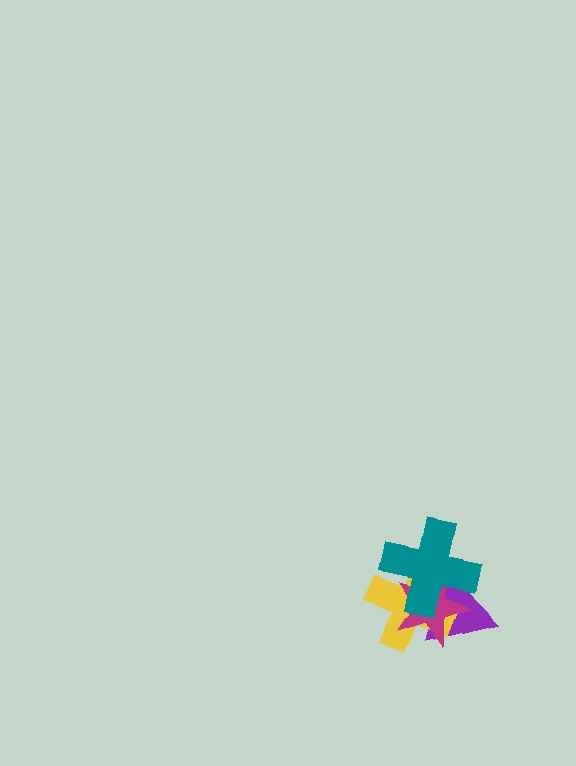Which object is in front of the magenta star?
The teal cross is in front of the magenta star.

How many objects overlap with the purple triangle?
3 objects overlap with the purple triangle.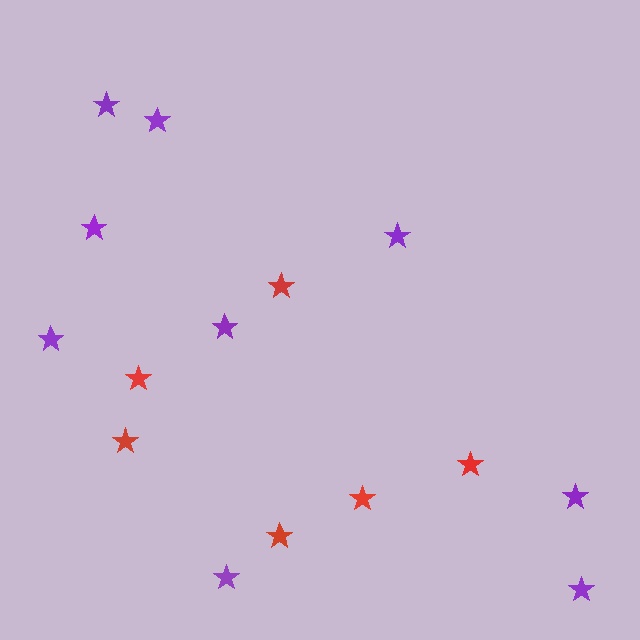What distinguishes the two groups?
There are 2 groups: one group of red stars (6) and one group of purple stars (9).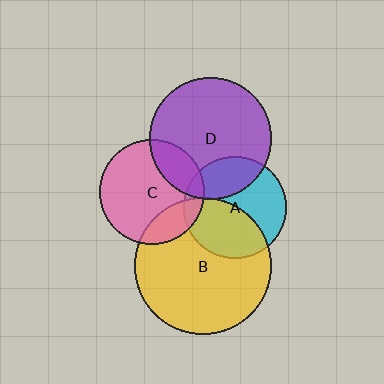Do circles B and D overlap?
Yes.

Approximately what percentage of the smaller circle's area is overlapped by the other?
Approximately 5%.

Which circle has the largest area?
Circle B (yellow).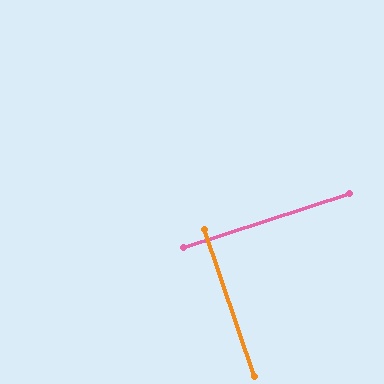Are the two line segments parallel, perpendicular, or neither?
Perpendicular — they meet at approximately 90°.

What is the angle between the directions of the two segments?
Approximately 90 degrees.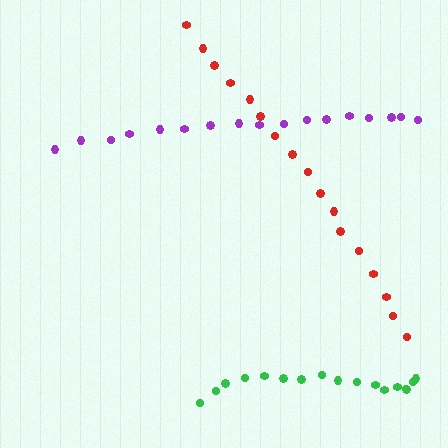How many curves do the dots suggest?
There are 3 distinct paths.